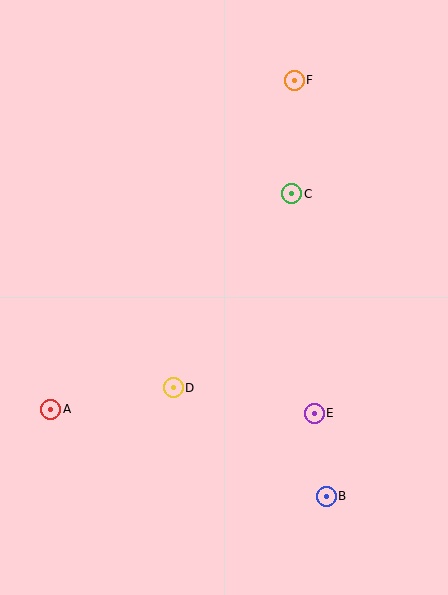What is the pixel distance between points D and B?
The distance between D and B is 188 pixels.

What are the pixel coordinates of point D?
Point D is at (173, 388).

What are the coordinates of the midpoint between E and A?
The midpoint between E and A is at (182, 411).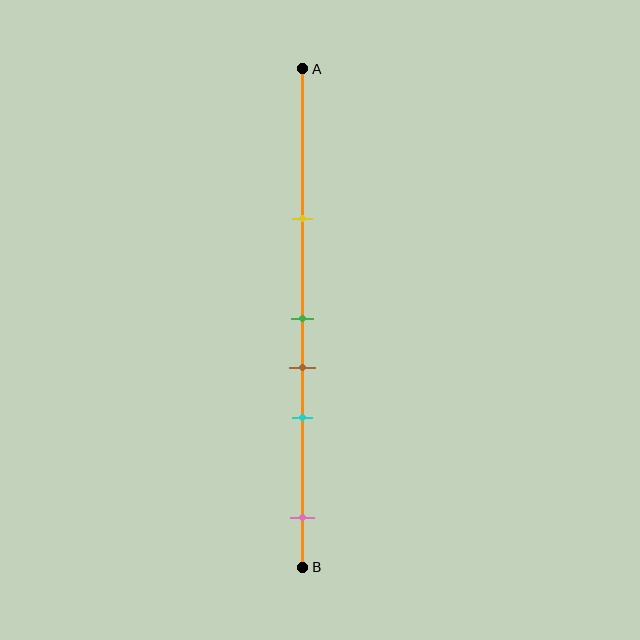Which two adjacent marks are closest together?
The green and brown marks are the closest adjacent pair.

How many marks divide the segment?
There are 5 marks dividing the segment.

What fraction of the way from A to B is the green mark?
The green mark is approximately 50% (0.5) of the way from A to B.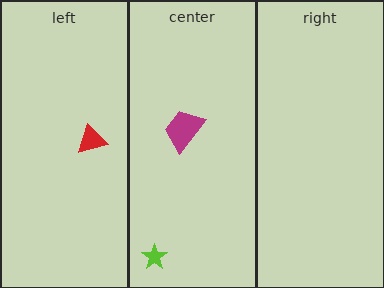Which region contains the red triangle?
The left region.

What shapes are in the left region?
The red triangle.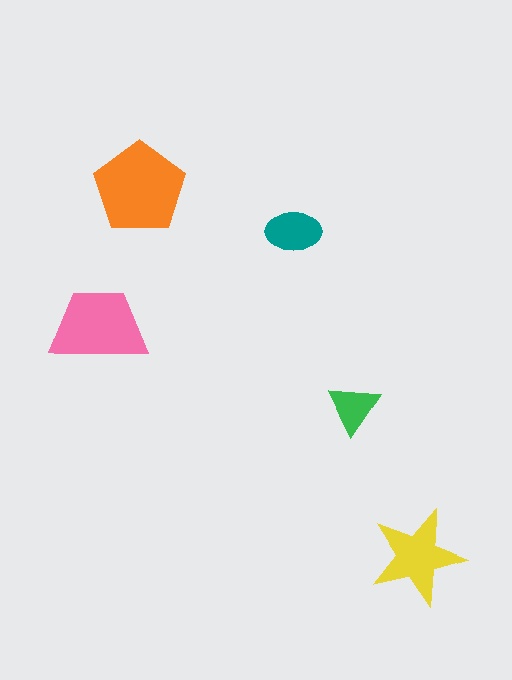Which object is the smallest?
The green triangle.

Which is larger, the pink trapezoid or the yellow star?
The pink trapezoid.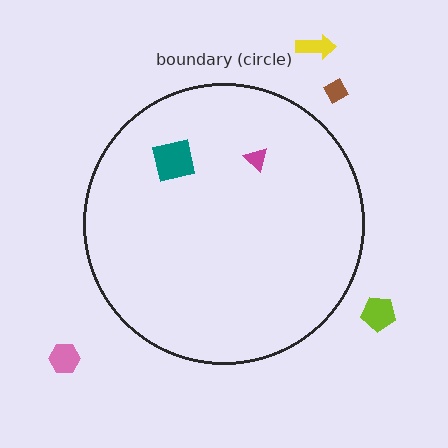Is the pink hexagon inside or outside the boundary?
Outside.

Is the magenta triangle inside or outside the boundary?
Inside.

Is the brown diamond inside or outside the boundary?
Outside.